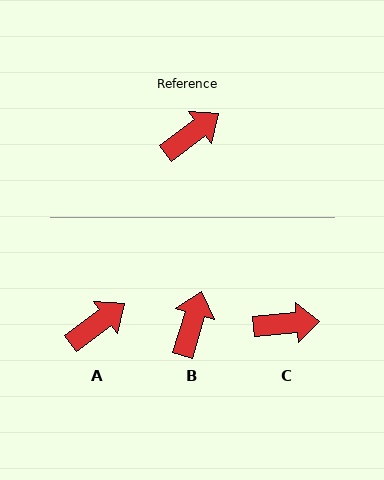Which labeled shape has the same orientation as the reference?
A.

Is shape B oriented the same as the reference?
No, it is off by about 37 degrees.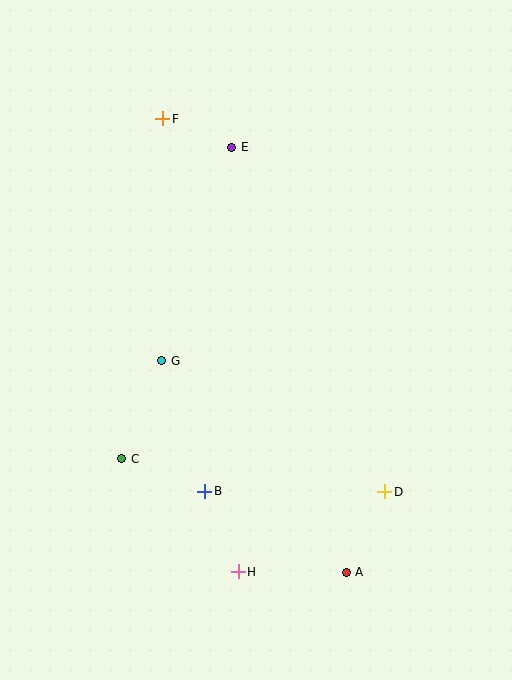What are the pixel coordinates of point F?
Point F is at (163, 119).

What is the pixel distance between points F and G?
The distance between F and G is 242 pixels.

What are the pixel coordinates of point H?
Point H is at (238, 572).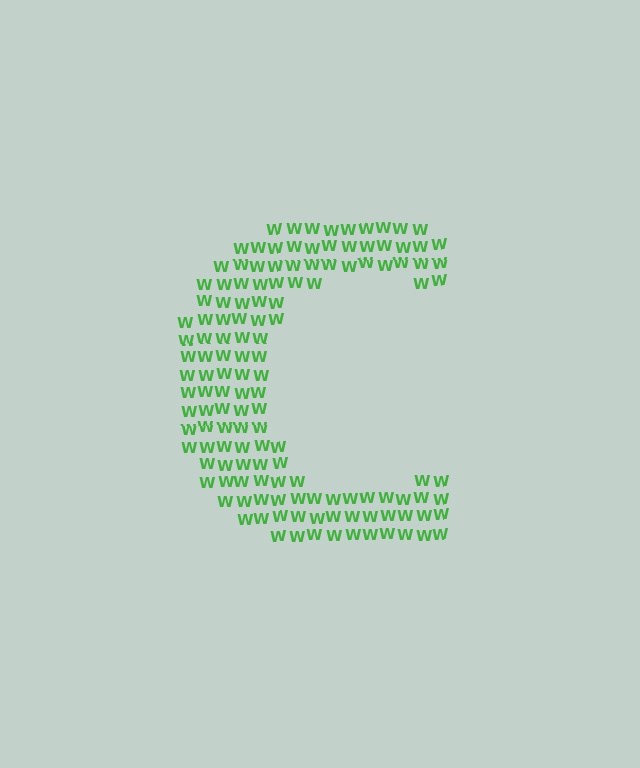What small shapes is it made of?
It is made of small letter W's.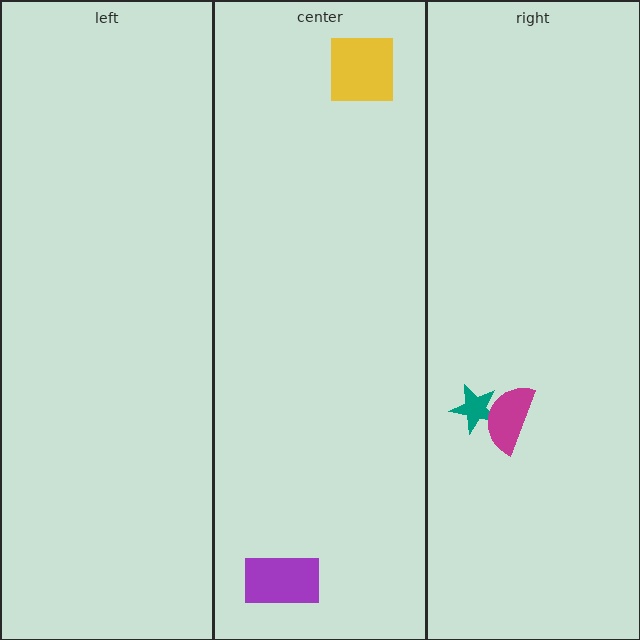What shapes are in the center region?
The yellow square, the purple rectangle.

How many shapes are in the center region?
2.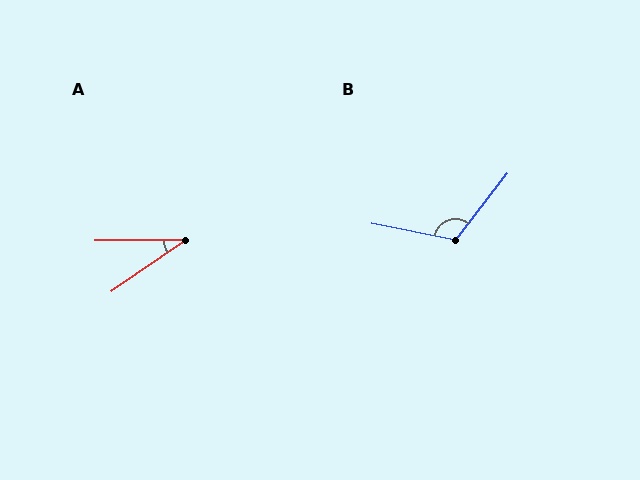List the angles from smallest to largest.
A (34°), B (116°).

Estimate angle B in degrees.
Approximately 116 degrees.